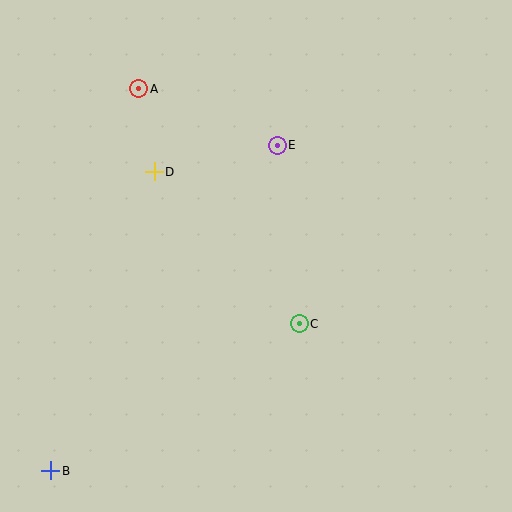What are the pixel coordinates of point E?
Point E is at (277, 145).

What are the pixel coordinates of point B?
Point B is at (51, 471).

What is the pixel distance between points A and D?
The distance between A and D is 84 pixels.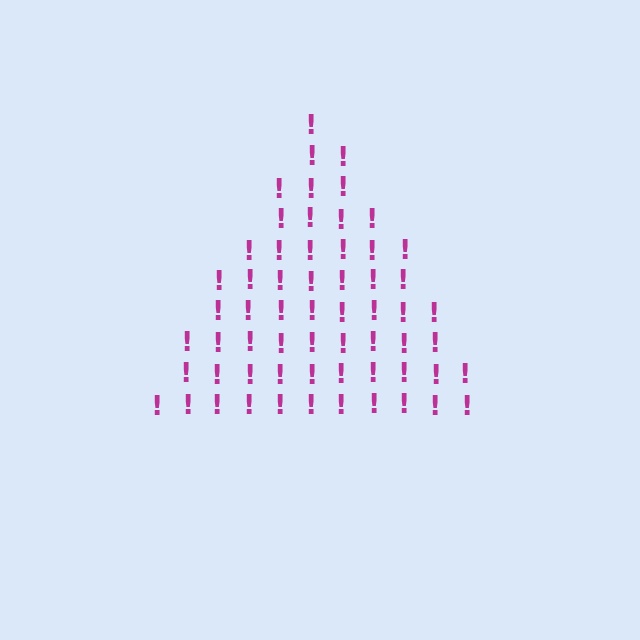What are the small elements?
The small elements are exclamation marks.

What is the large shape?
The large shape is a triangle.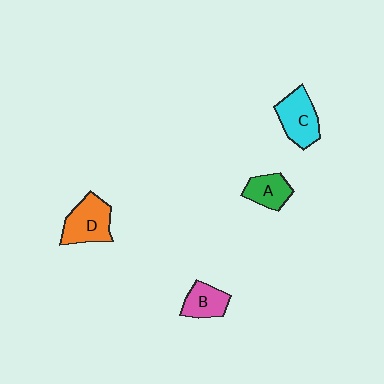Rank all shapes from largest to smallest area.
From largest to smallest: D (orange), C (cyan), B (pink), A (green).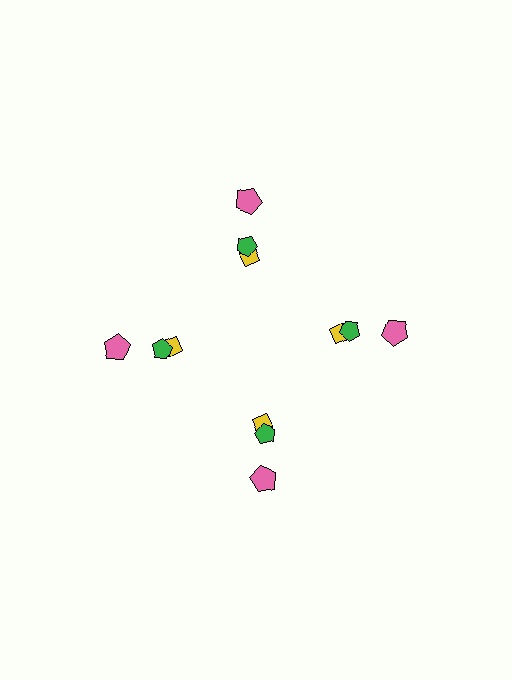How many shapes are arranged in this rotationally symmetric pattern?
There are 12 shapes, arranged in 4 groups of 3.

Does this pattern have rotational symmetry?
Yes, this pattern has 4-fold rotational symmetry. It looks the same after rotating 90 degrees around the center.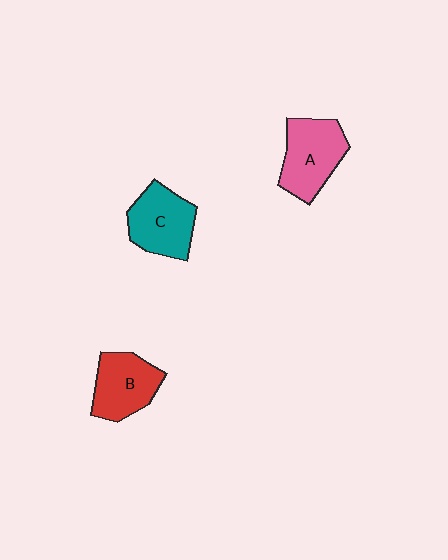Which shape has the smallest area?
Shape B (red).